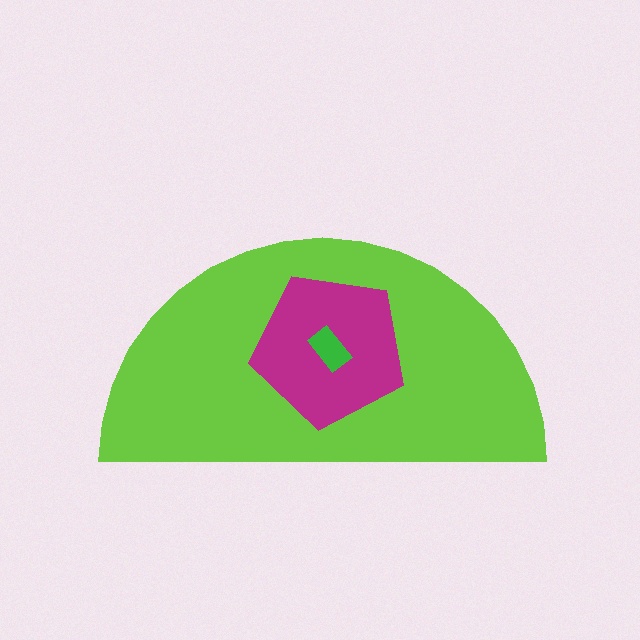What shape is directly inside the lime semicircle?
The magenta pentagon.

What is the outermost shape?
The lime semicircle.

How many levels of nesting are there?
3.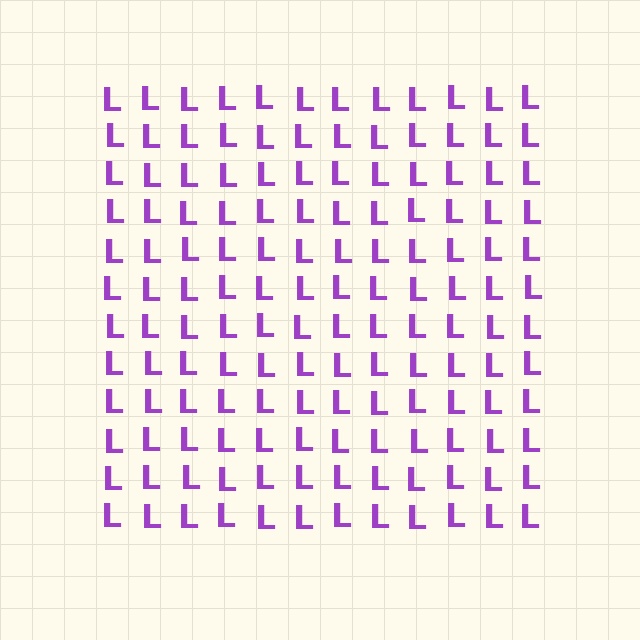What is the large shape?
The large shape is a square.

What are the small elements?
The small elements are letter L's.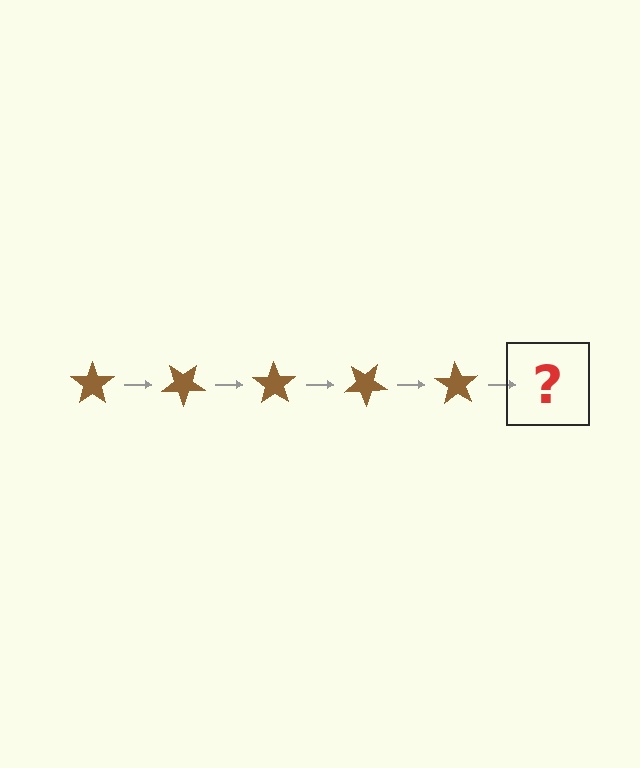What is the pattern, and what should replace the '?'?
The pattern is that the star rotates 35 degrees each step. The '?' should be a brown star rotated 175 degrees.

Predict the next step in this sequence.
The next step is a brown star rotated 175 degrees.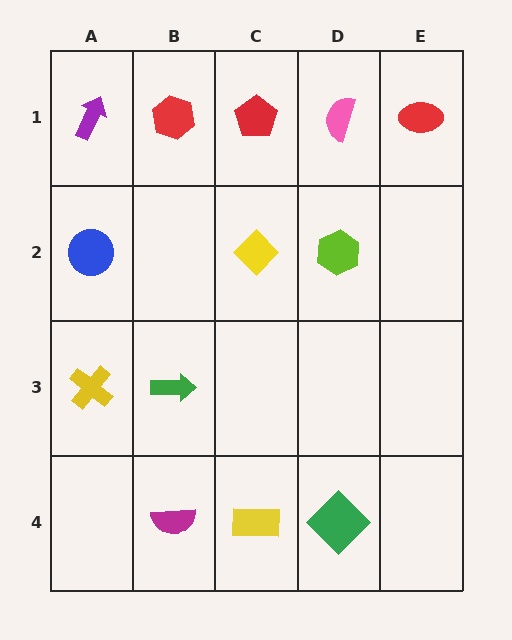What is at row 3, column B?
A green arrow.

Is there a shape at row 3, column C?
No, that cell is empty.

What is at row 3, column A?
A yellow cross.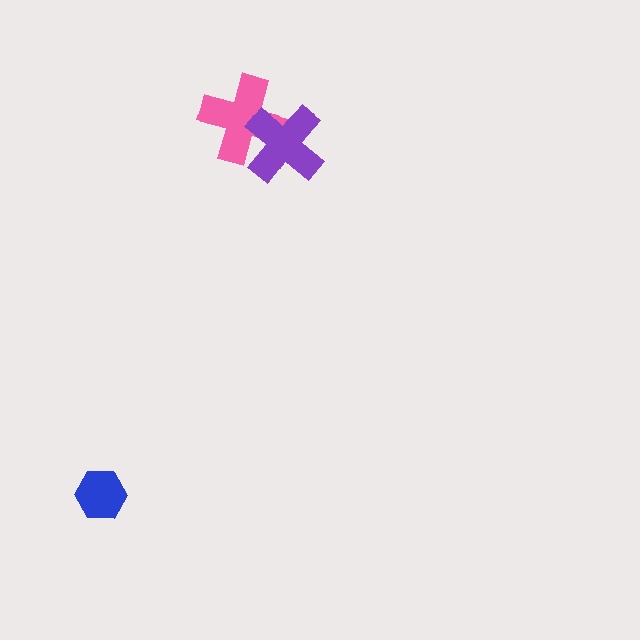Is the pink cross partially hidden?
Yes, it is partially covered by another shape.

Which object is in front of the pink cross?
The purple cross is in front of the pink cross.